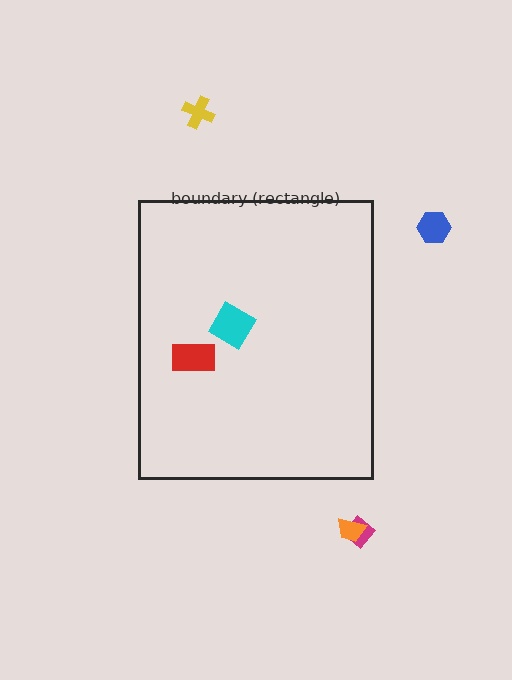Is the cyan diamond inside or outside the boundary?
Inside.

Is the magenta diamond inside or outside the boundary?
Outside.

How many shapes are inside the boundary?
2 inside, 4 outside.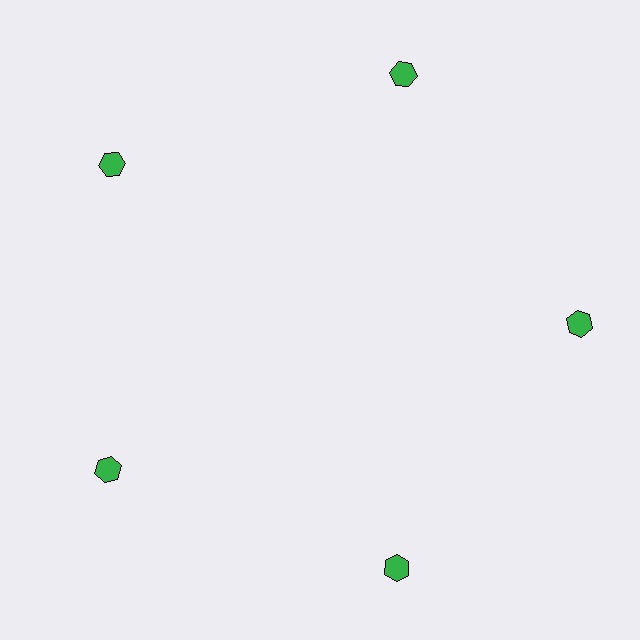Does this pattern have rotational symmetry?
Yes, this pattern has 5-fold rotational symmetry. It looks the same after rotating 72 degrees around the center.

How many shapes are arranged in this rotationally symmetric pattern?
There are 5 shapes, arranged in 5 groups of 1.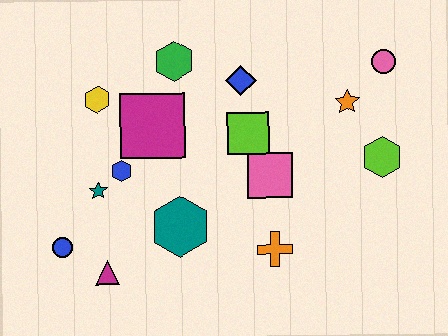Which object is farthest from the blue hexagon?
The pink circle is farthest from the blue hexagon.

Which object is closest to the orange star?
The pink circle is closest to the orange star.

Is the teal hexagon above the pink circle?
No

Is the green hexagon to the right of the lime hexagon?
No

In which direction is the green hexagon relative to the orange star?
The green hexagon is to the left of the orange star.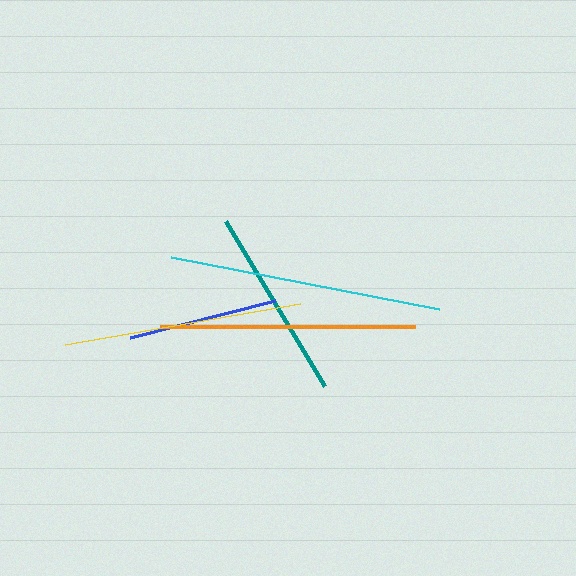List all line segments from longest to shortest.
From longest to shortest: cyan, orange, yellow, teal, blue.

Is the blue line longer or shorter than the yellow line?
The yellow line is longer than the blue line.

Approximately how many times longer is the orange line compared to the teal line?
The orange line is approximately 1.3 times the length of the teal line.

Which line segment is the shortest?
The blue line is the shortest at approximately 149 pixels.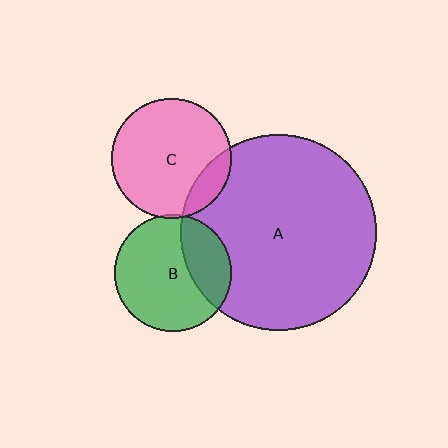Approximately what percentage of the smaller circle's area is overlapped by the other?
Approximately 30%.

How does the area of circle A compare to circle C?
Approximately 2.7 times.